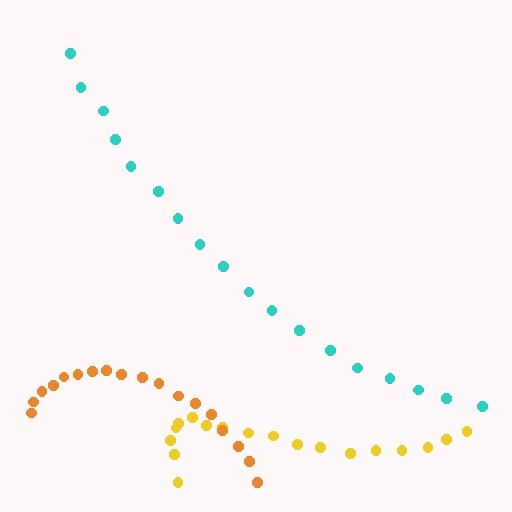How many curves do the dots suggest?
There are 3 distinct paths.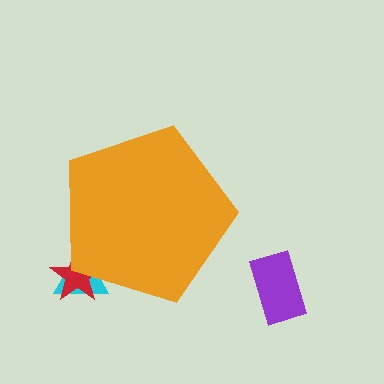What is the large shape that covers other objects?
An orange pentagon.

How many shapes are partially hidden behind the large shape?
2 shapes are partially hidden.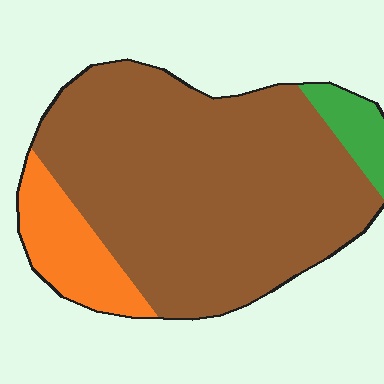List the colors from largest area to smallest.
From largest to smallest: brown, orange, green.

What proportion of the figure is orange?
Orange takes up about one eighth (1/8) of the figure.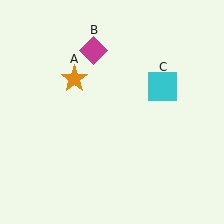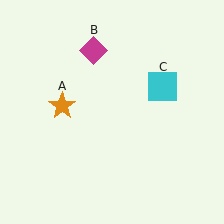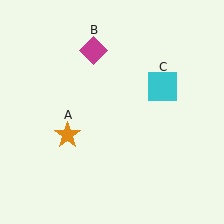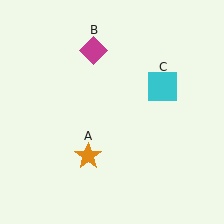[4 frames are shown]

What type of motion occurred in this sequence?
The orange star (object A) rotated counterclockwise around the center of the scene.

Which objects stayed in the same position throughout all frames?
Magenta diamond (object B) and cyan square (object C) remained stationary.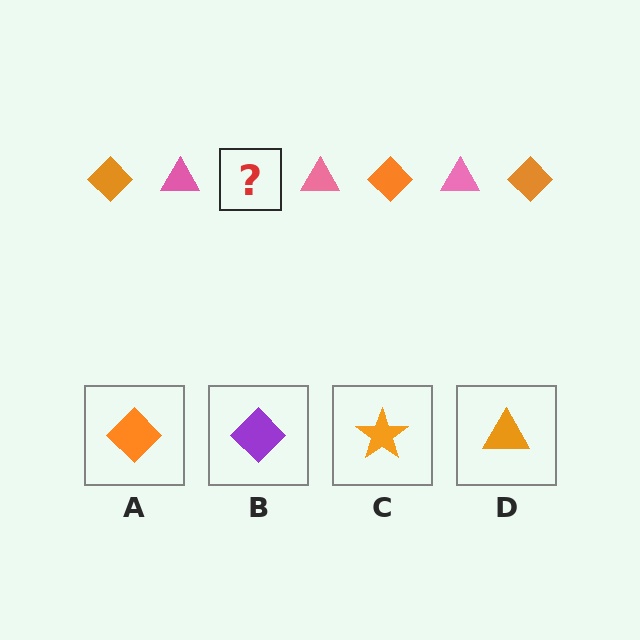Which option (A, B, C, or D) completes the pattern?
A.